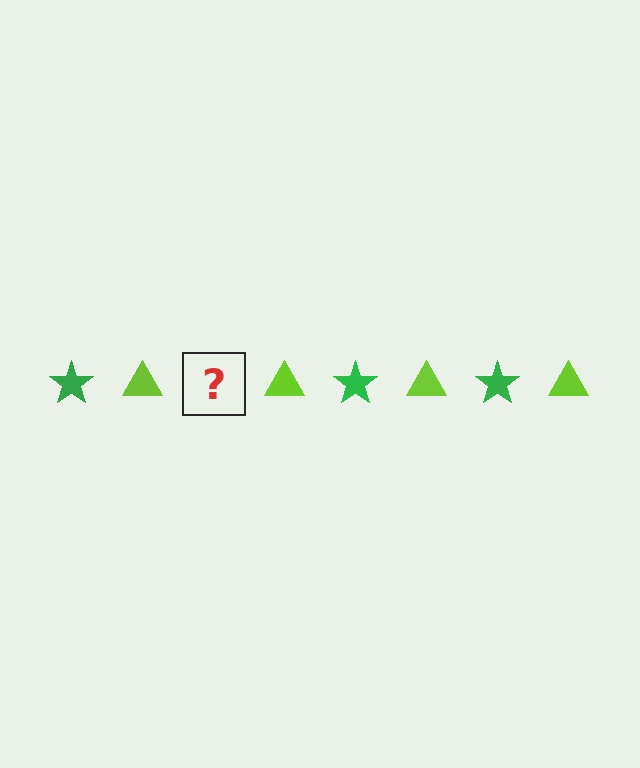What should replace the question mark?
The question mark should be replaced with a green star.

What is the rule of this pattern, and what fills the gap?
The rule is that the pattern alternates between green star and lime triangle. The gap should be filled with a green star.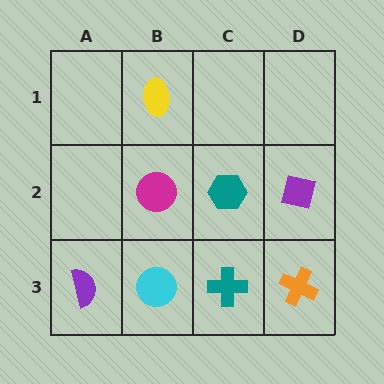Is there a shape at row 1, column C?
No, that cell is empty.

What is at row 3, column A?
A purple semicircle.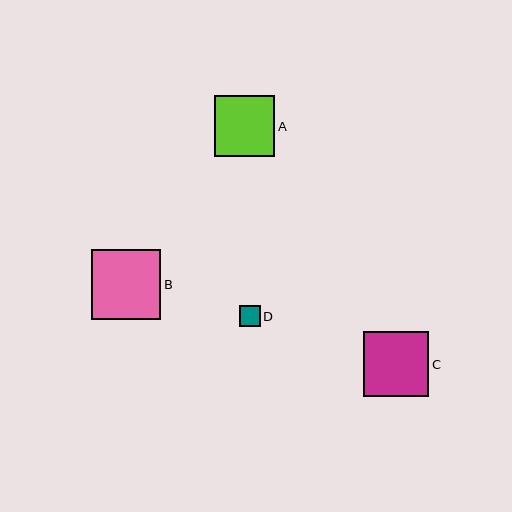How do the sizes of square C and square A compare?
Square C and square A are approximately the same size.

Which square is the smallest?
Square D is the smallest with a size of approximately 20 pixels.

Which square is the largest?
Square B is the largest with a size of approximately 70 pixels.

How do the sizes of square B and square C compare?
Square B and square C are approximately the same size.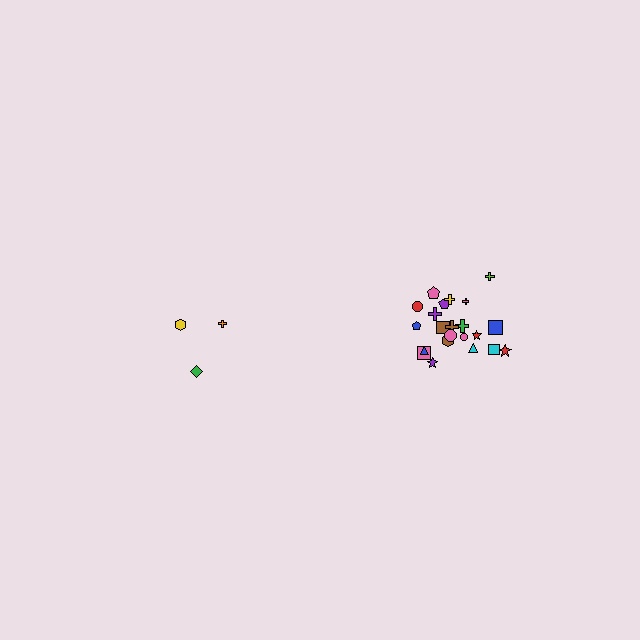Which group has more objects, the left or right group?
The right group.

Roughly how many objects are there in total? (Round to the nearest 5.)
Roughly 25 objects in total.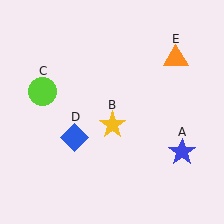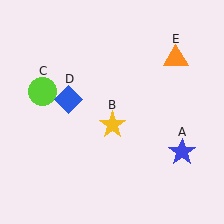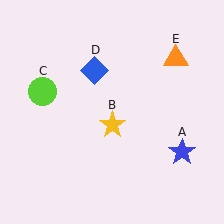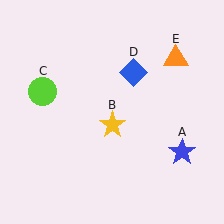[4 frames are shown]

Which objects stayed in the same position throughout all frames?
Blue star (object A) and yellow star (object B) and lime circle (object C) and orange triangle (object E) remained stationary.